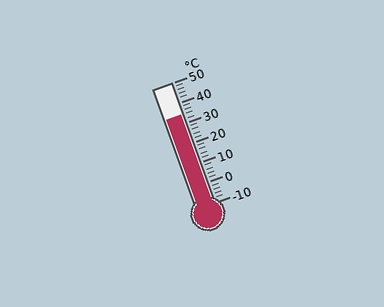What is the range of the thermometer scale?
The thermometer scale ranges from -10°C to 50°C.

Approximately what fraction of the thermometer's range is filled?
The thermometer is filled to approximately 75% of its range.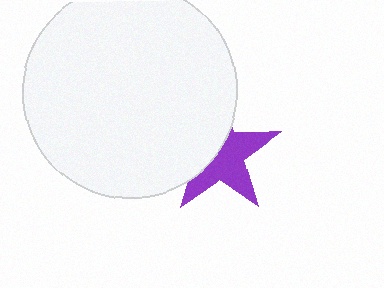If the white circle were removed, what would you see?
You would see the complete purple star.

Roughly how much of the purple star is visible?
About half of it is visible (roughly 55%).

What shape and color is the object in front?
The object in front is a white circle.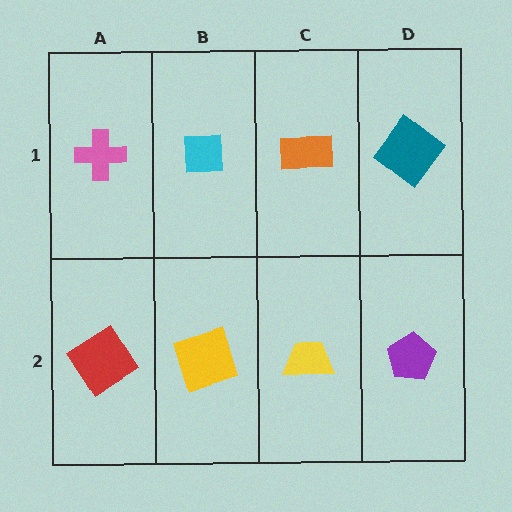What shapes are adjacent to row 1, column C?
A yellow trapezoid (row 2, column C), a cyan square (row 1, column B), a teal diamond (row 1, column D).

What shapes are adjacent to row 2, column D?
A teal diamond (row 1, column D), a yellow trapezoid (row 2, column C).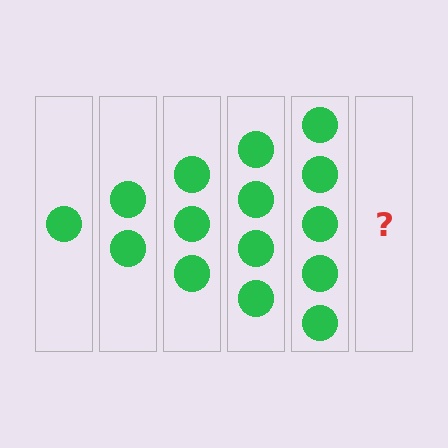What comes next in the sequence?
The next element should be 6 circles.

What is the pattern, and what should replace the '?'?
The pattern is that each step adds one more circle. The '?' should be 6 circles.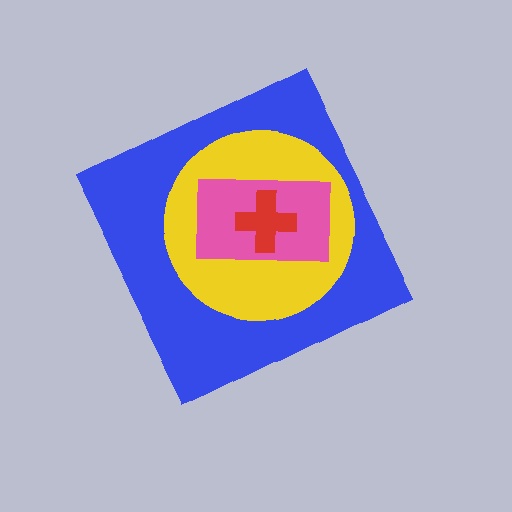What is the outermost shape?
The blue diamond.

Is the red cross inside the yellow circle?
Yes.